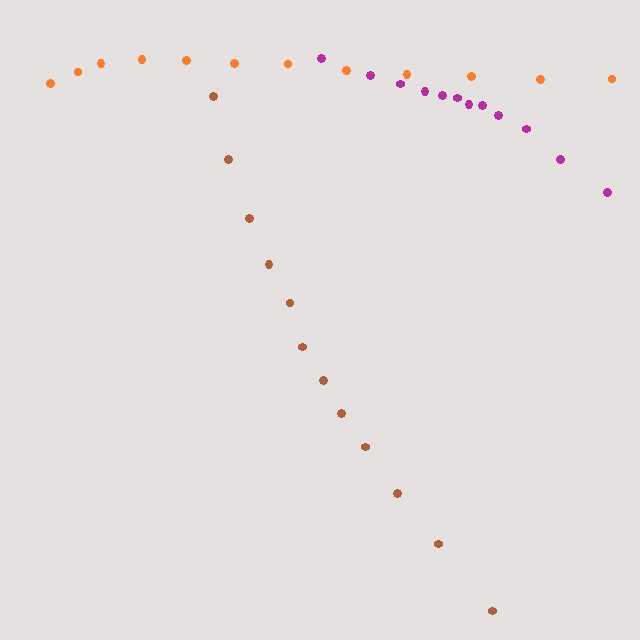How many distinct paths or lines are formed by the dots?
There are 3 distinct paths.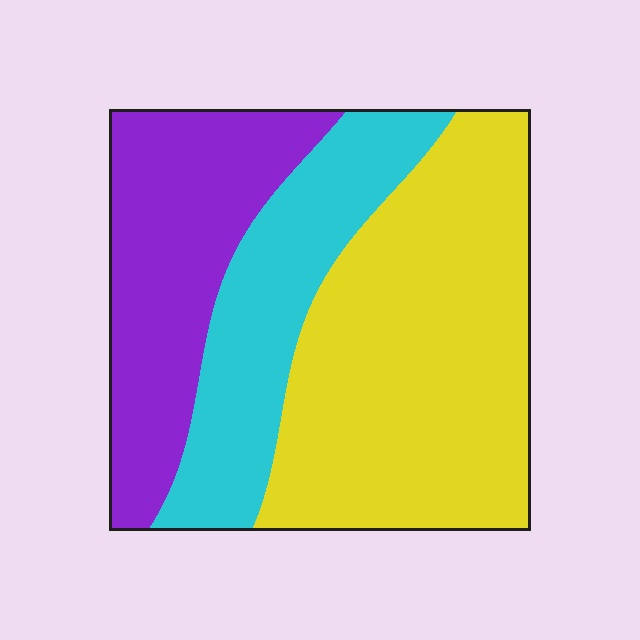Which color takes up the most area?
Yellow, at roughly 50%.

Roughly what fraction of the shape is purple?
Purple takes up about one quarter (1/4) of the shape.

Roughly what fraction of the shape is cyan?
Cyan takes up about one quarter (1/4) of the shape.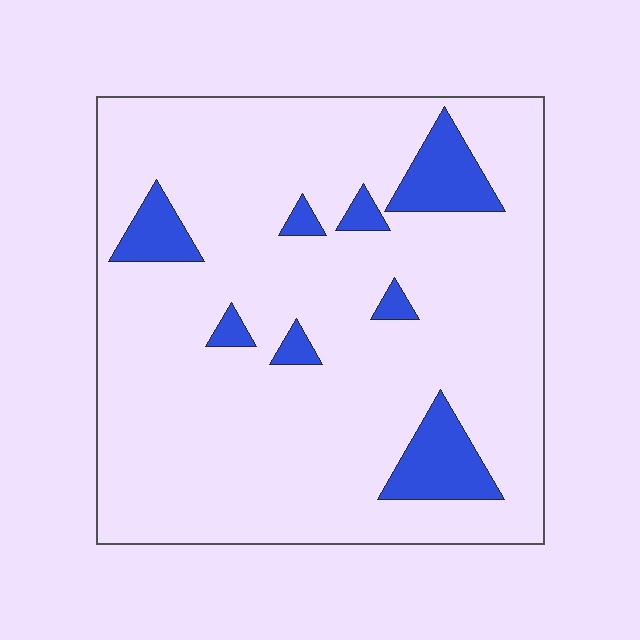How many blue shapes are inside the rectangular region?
8.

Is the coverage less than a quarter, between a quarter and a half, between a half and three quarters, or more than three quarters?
Less than a quarter.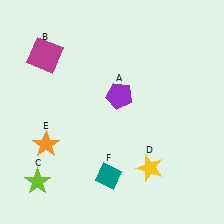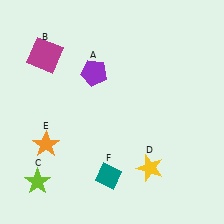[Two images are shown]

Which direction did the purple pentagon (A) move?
The purple pentagon (A) moved left.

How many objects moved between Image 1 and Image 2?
1 object moved between the two images.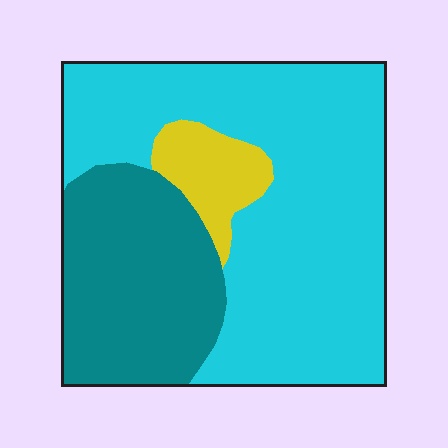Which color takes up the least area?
Yellow, at roughly 10%.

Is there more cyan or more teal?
Cyan.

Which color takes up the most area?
Cyan, at roughly 60%.